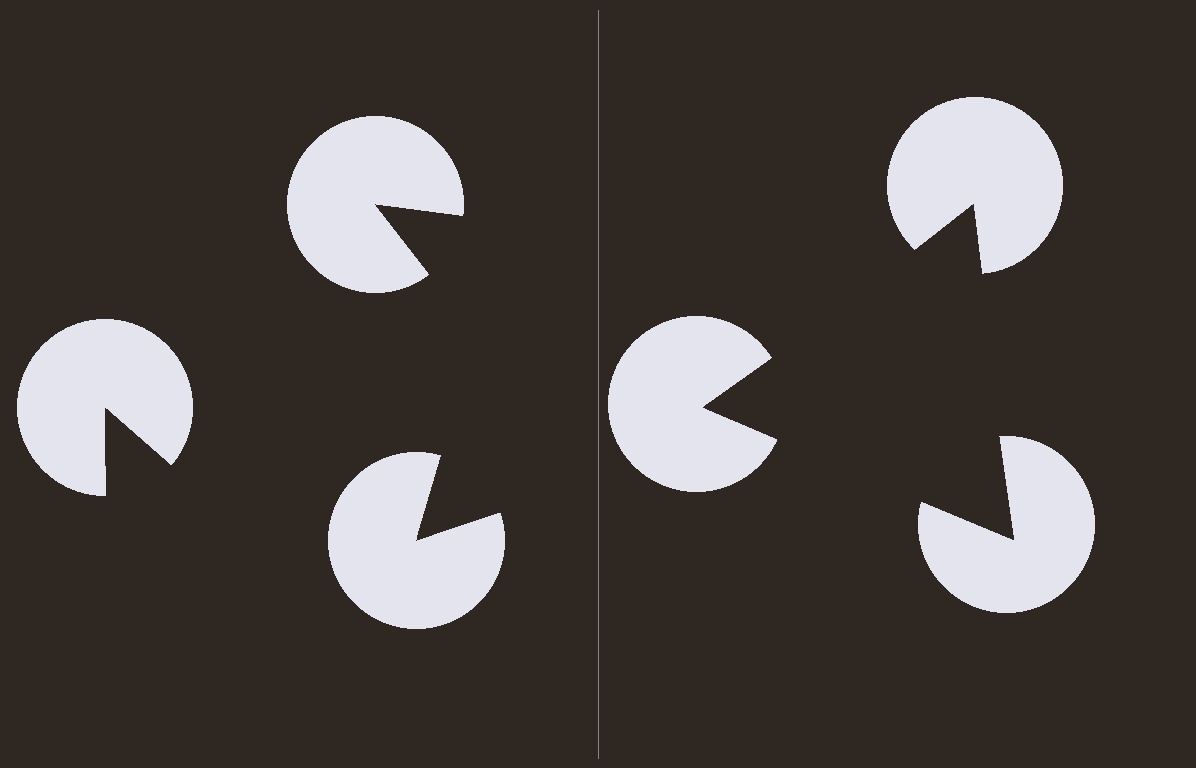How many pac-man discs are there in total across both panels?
6 — 3 on each side.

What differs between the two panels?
The pac-man discs are positioned identically on both sides; only the wedge orientations differ. On the right they align to a triangle; on the left they are misaligned.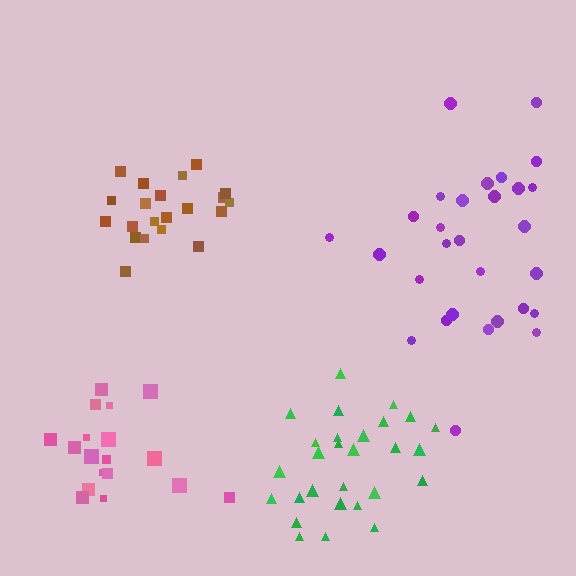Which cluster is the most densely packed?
Brown.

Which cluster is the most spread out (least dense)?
Purple.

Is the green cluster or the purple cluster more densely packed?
Green.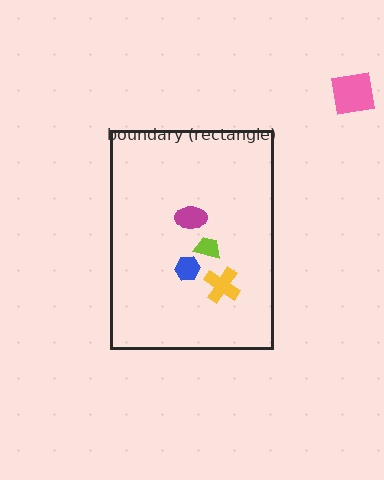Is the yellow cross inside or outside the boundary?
Inside.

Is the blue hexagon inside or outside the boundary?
Inside.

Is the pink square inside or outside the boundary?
Outside.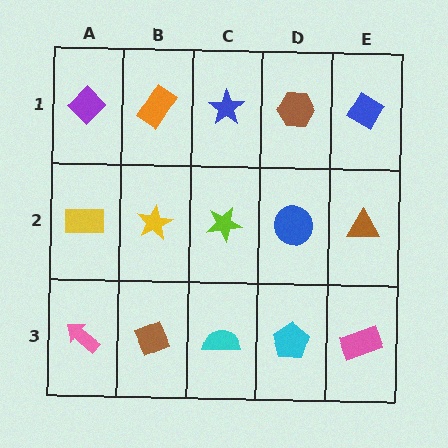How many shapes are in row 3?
5 shapes.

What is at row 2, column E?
A brown triangle.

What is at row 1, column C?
A blue star.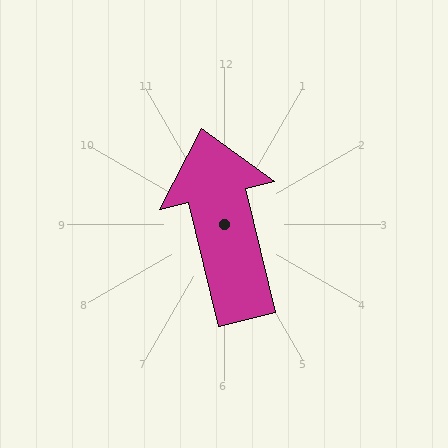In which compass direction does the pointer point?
North.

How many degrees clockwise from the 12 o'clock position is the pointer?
Approximately 346 degrees.